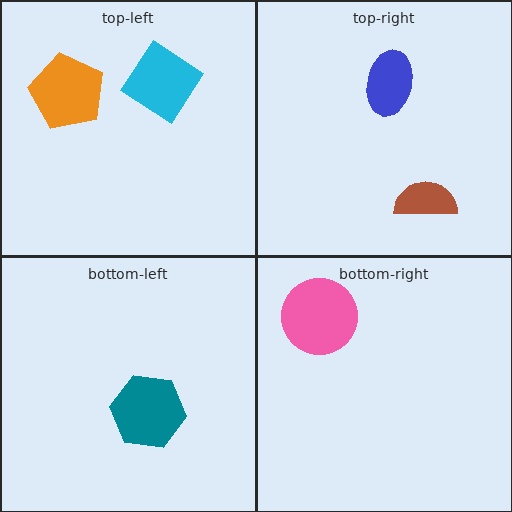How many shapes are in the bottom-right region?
1.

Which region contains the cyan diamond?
The top-left region.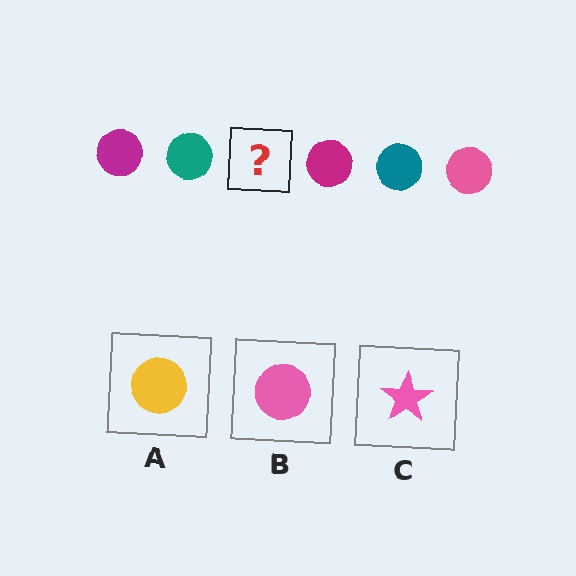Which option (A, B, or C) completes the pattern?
B.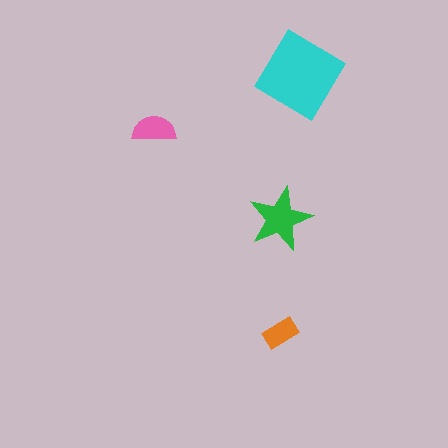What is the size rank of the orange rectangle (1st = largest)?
4th.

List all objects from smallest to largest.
The orange rectangle, the pink semicircle, the green star, the cyan diamond.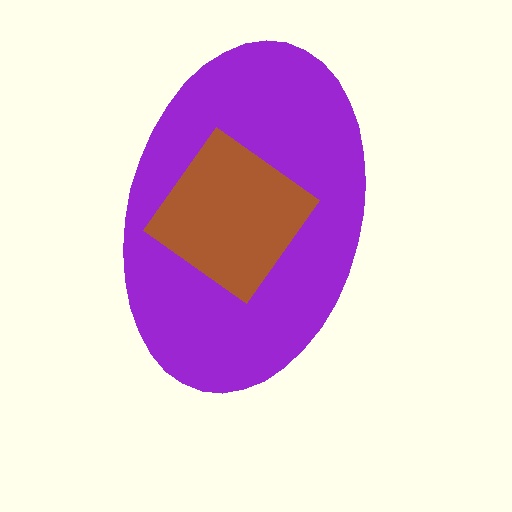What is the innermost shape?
The brown diamond.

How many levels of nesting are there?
2.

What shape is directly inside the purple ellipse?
The brown diamond.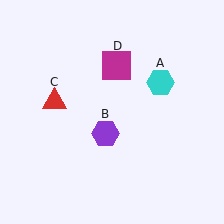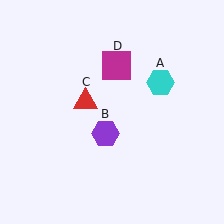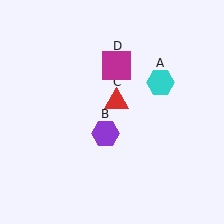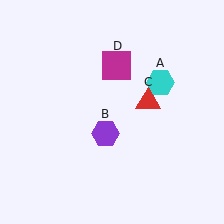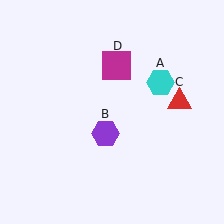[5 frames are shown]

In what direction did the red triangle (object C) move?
The red triangle (object C) moved right.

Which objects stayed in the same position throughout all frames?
Cyan hexagon (object A) and purple hexagon (object B) and magenta square (object D) remained stationary.